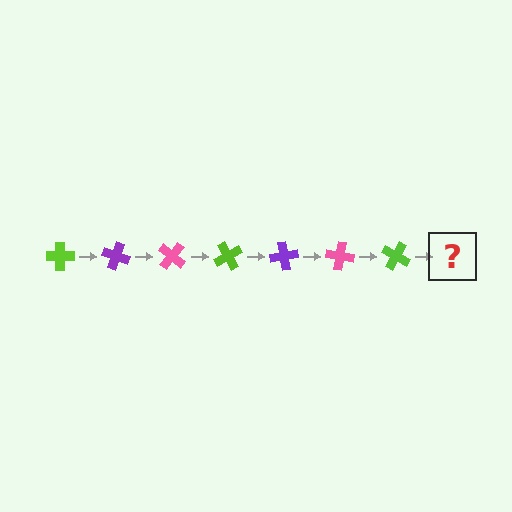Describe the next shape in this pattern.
It should be a purple cross, rotated 140 degrees from the start.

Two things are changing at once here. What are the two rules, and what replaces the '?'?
The two rules are that it rotates 20 degrees each step and the color cycles through lime, purple, and pink. The '?' should be a purple cross, rotated 140 degrees from the start.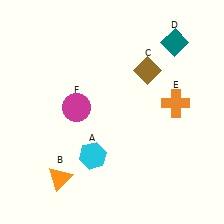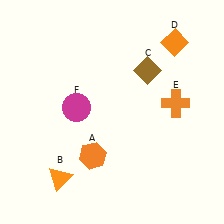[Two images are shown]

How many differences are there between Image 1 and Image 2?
There are 2 differences between the two images.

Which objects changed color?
A changed from cyan to orange. D changed from teal to orange.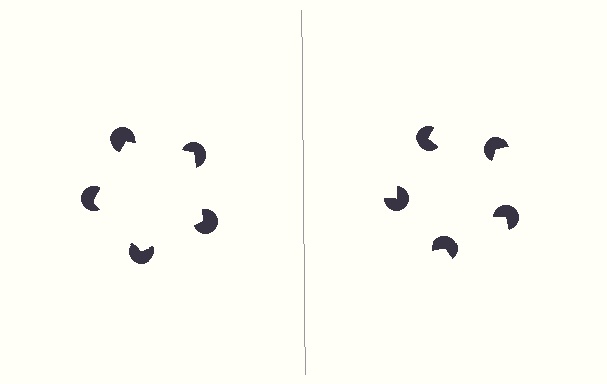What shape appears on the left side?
An illusory pentagon.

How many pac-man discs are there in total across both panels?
10 — 5 on each side.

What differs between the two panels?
The pac-man discs are positioned identically on both sides; only the wedge orientations differ. On the left they align to a pentagon; on the right they are misaligned.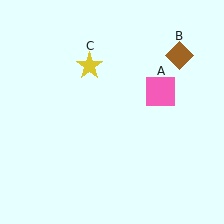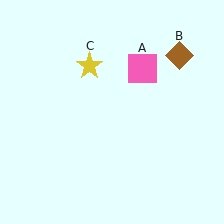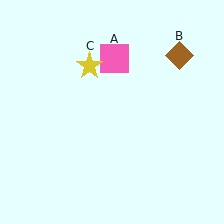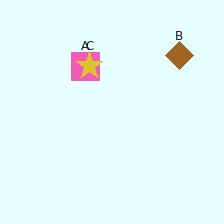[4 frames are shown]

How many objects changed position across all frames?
1 object changed position: pink square (object A).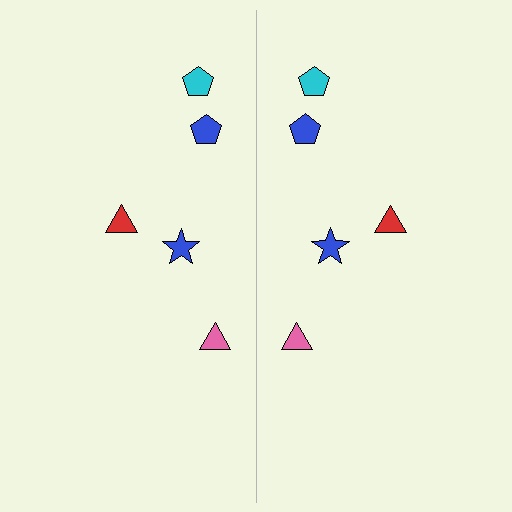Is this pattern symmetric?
Yes, this pattern has bilateral (reflection) symmetry.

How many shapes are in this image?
There are 10 shapes in this image.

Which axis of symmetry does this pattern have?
The pattern has a vertical axis of symmetry running through the center of the image.